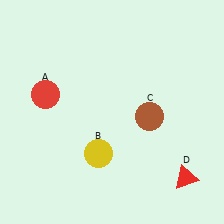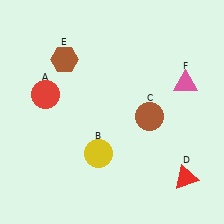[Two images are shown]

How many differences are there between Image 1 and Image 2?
There are 2 differences between the two images.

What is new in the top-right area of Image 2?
A pink triangle (F) was added in the top-right area of Image 2.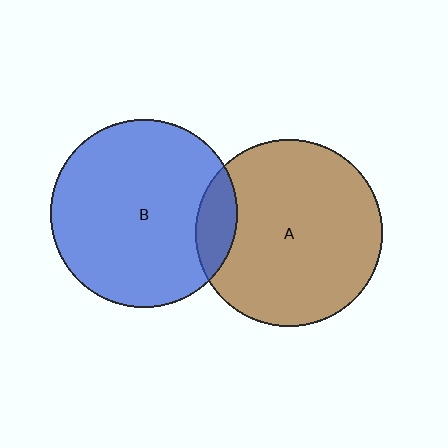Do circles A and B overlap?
Yes.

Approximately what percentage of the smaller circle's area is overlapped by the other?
Approximately 10%.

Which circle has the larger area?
Circle B (blue).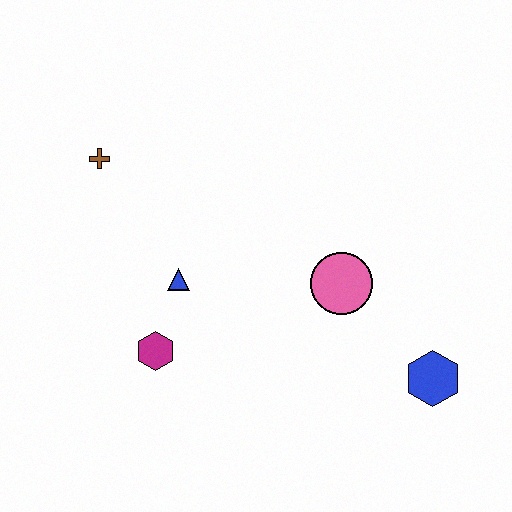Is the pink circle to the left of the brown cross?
No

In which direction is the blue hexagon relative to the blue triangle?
The blue hexagon is to the right of the blue triangle.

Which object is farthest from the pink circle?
The brown cross is farthest from the pink circle.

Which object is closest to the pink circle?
The blue hexagon is closest to the pink circle.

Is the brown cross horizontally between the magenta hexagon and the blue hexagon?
No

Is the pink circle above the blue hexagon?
Yes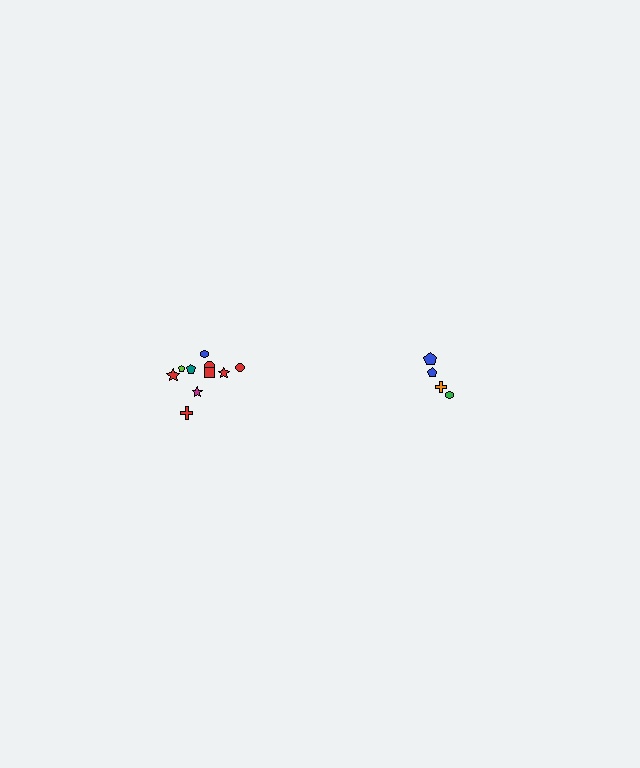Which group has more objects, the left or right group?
The left group.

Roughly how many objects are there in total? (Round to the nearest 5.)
Roughly 15 objects in total.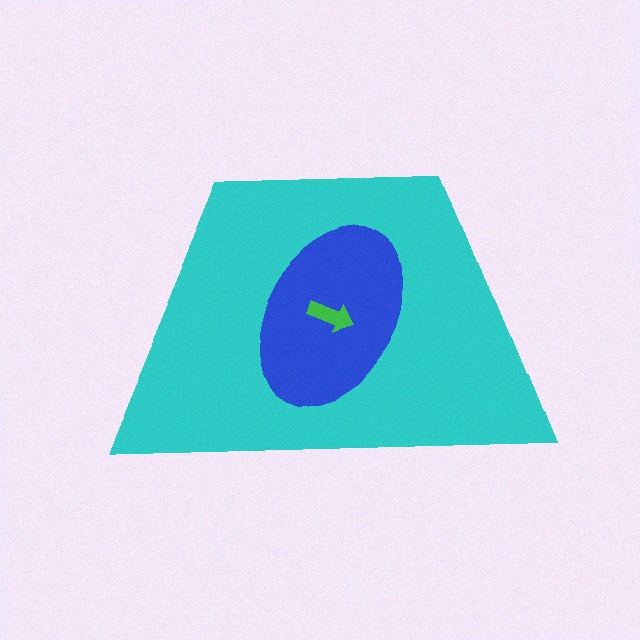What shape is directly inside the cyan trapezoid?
The blue ellipse.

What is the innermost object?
The green arrow.